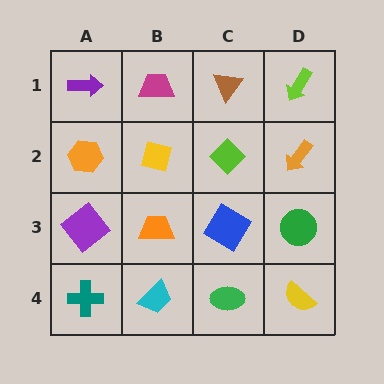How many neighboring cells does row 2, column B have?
4.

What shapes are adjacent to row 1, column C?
A lime diamond (row 2, column C), a magenta trapezoid (row 1, column B), a lime arrow (row 1, column D).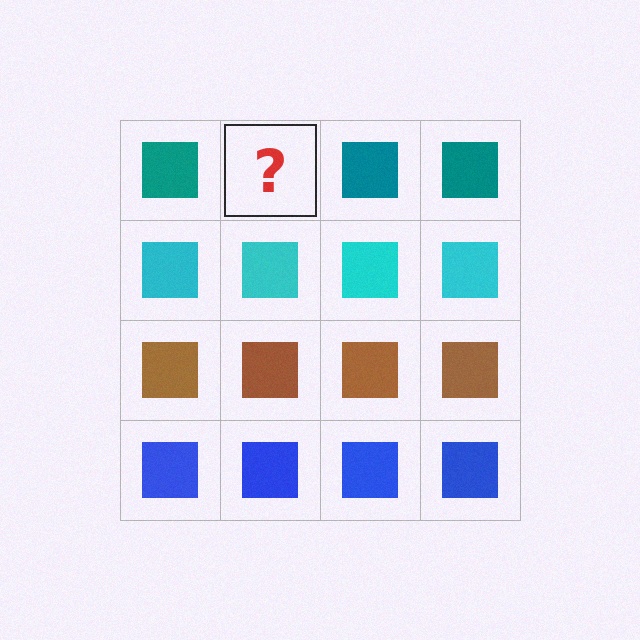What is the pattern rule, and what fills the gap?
The rule is that each row has a consistent color. The gap should be filled with a teal square.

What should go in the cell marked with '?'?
The missing cell should contain a teal square.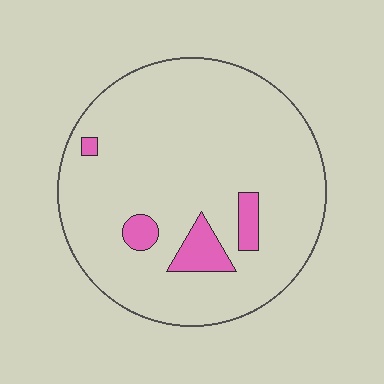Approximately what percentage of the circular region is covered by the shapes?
Approximately 10%.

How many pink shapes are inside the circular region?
4.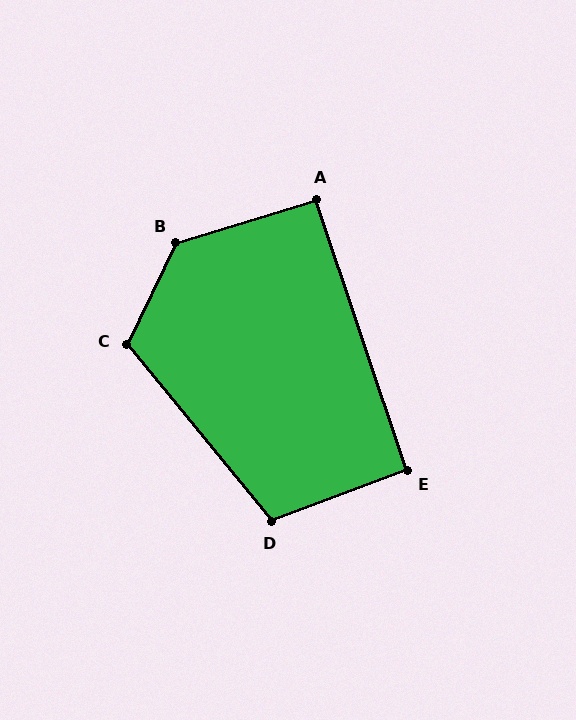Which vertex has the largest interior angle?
B, at approximately 133 degrees.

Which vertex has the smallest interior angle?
A, at approximately 92 degrees.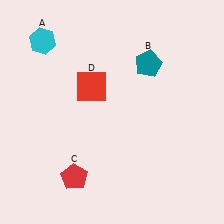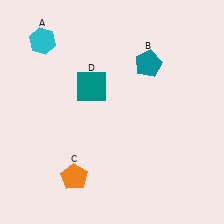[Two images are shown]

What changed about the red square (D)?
In Image 1, D is red. In Image 2, it changed to teal.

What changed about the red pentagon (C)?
In Image 1, C is red. In Image 2, it changed to orange.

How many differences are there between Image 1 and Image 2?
There are 2 differences between the two images.